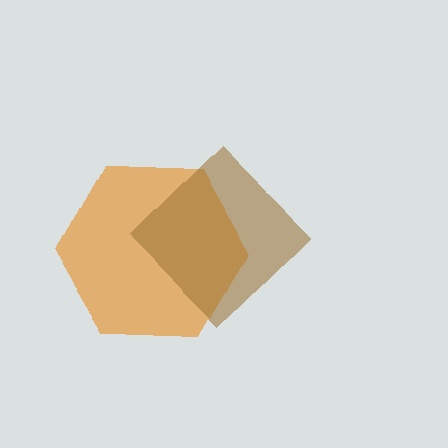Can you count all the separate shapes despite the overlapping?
Yes, there are 2 separate shapes.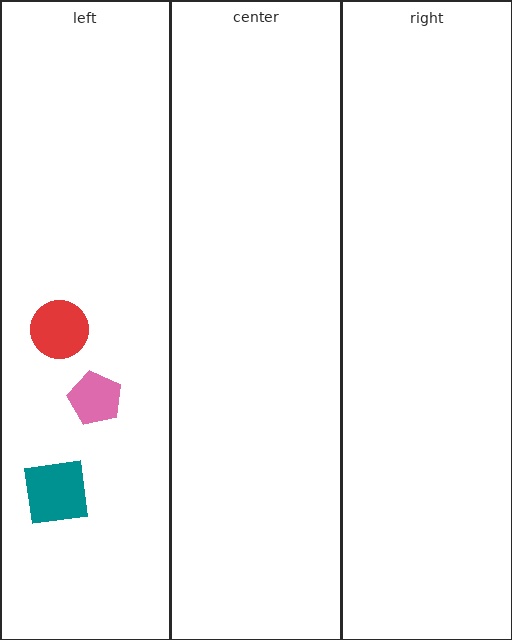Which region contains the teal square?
The left region.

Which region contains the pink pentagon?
The left region.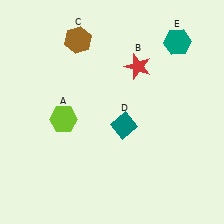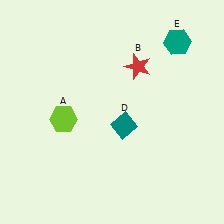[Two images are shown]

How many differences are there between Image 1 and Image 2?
There is 1 difference between the two images.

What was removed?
The brown hexagon (C) was removed in Image 2.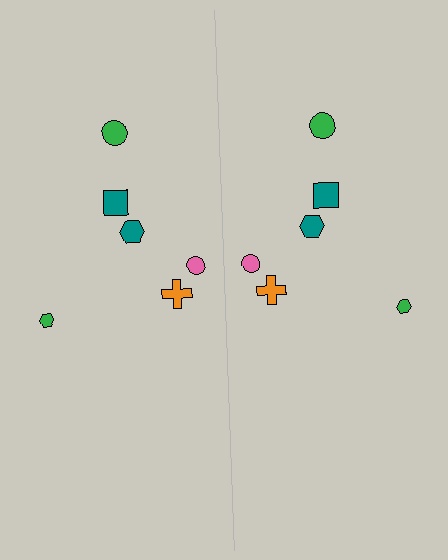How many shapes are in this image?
There are 12 shapes in this image.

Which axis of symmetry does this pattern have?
The pattern has a vertical axis of symmetry running through the center of the image.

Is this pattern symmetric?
Yes, this pattern has bilateral (reflection) symmetry.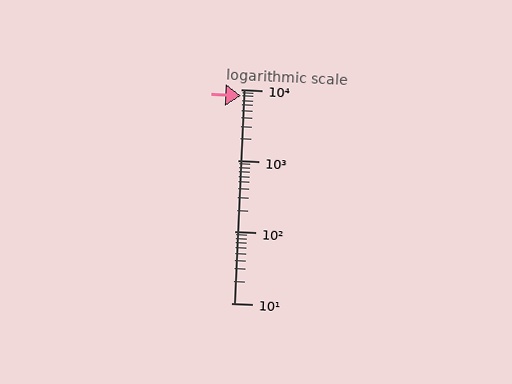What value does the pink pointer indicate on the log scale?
The pointer indicates approximately 8200.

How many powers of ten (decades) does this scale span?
The scale spans 3 decades, from 10 to 10000.